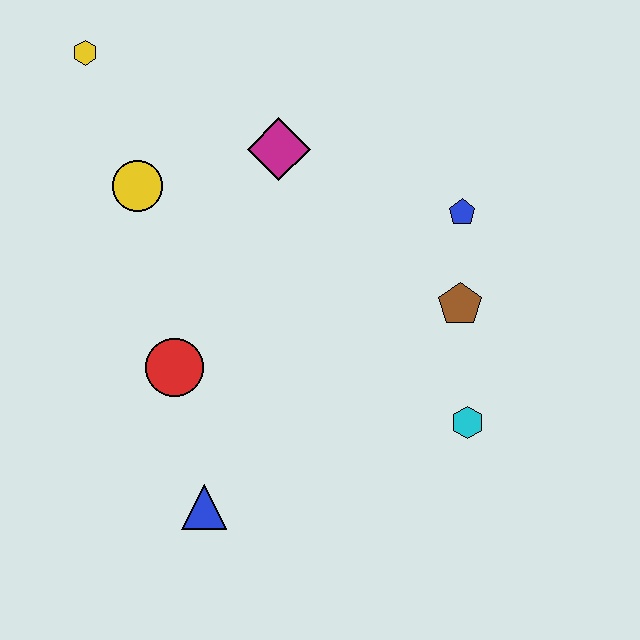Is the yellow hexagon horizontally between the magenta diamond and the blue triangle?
No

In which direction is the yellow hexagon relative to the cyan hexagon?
The yellow hexagon is to the left of the cyan hexagon.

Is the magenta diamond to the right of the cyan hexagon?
No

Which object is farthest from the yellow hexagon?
The cyan hexagon is farthest from the yellow hexagon.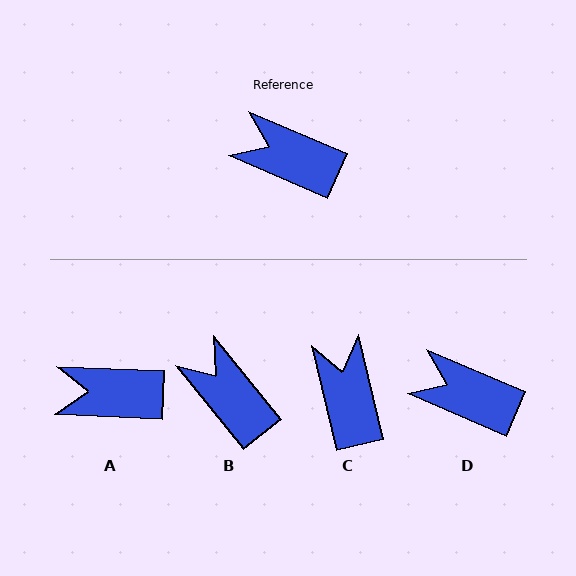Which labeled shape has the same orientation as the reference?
D.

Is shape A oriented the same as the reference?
No, it is off by about 21 degrees.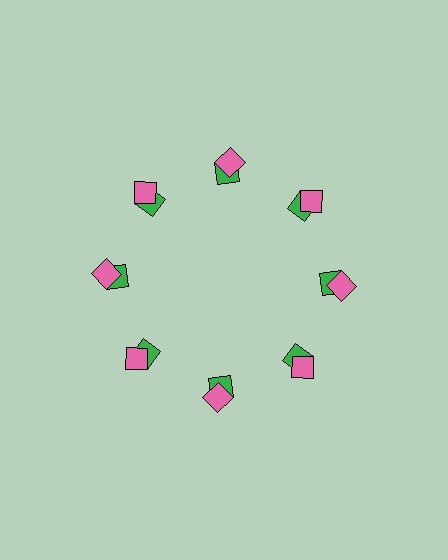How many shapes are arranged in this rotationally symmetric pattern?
There are 16 shapes, arranged in 8 groups of 2.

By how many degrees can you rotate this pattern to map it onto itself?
The pattern maps onto itself every 45 degrees of rotation.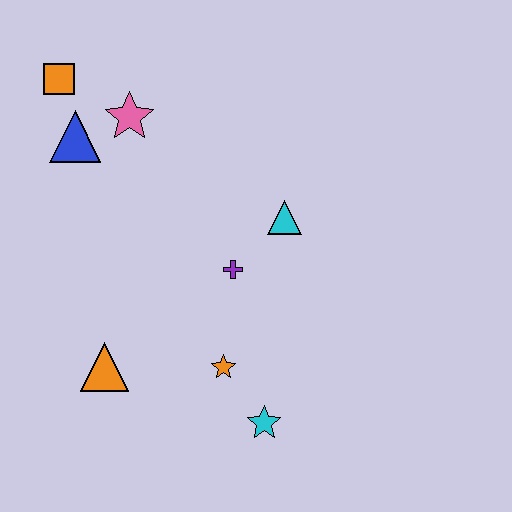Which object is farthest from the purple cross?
The orange square is farthest from the purple cross.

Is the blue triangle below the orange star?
No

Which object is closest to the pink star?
The blue triangle is closest to the pink star.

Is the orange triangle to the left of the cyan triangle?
Yes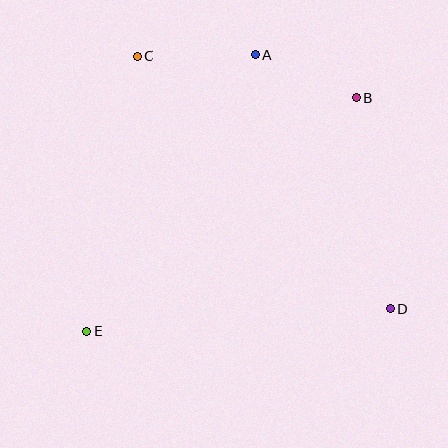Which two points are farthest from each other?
Points C and D are farthest from each other.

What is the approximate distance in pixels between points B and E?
The distance between B and E is approximately 357 pixels.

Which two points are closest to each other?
Points A and B are closest to each other.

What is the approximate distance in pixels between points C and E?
The distance between C and E is approximately 280 pixels.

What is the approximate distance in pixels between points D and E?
The distance between D and E is approximately 304 pixels.